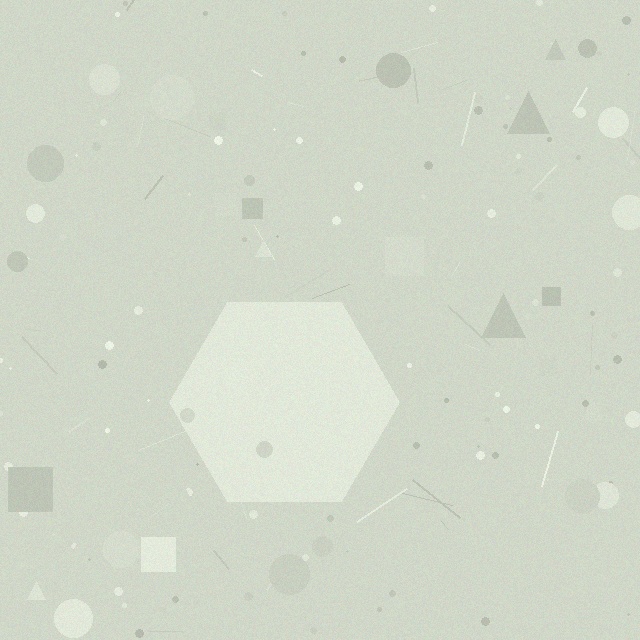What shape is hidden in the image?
A hexagon is hidden in the image.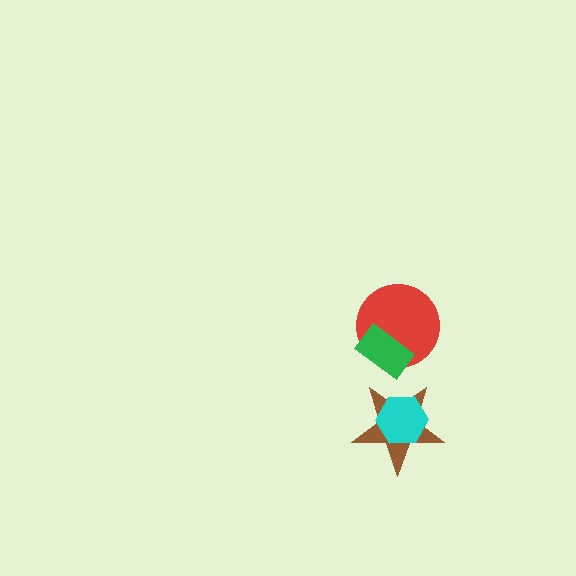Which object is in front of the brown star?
The cyan hexagon is in front of the brown star.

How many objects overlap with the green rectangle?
1 object overlaps with the green rectangle.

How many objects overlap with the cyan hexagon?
1 object overlaps with the cyan hexagon.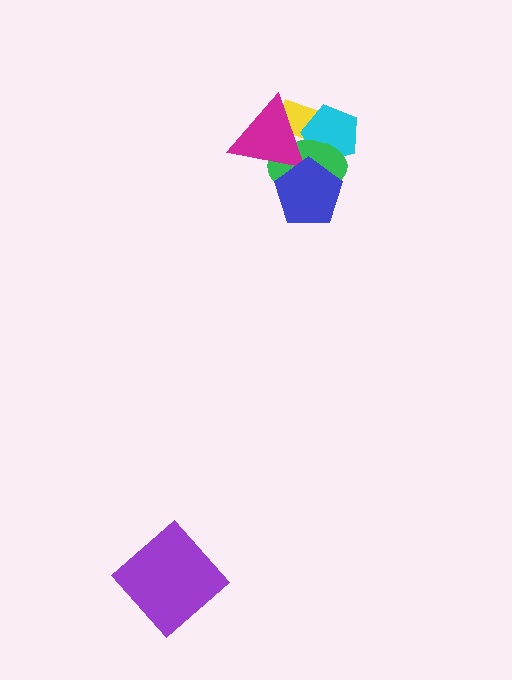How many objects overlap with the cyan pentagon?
3 objects overlap with the cyan pentagon.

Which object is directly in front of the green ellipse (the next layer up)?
The magenta triangle is directly in front of the green ellipse.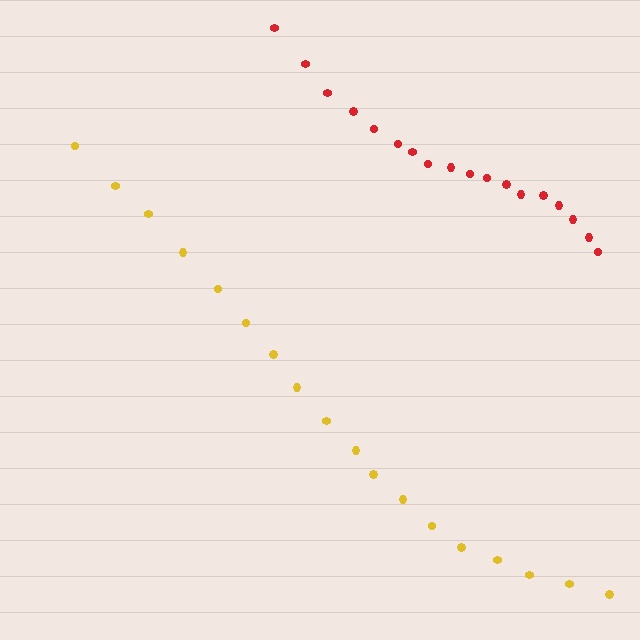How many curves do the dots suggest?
There are 2 distinct paths.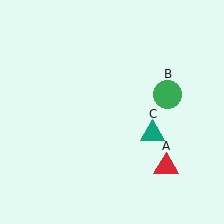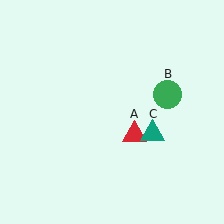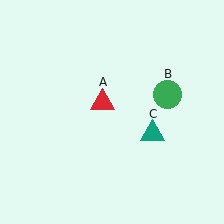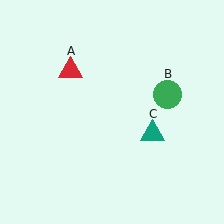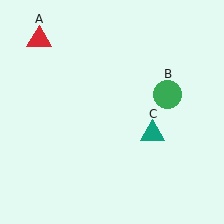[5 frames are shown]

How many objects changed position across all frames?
1 object changed position: red triangle (object A).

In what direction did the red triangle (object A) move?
The red triangle (object A) moved up and to the left.